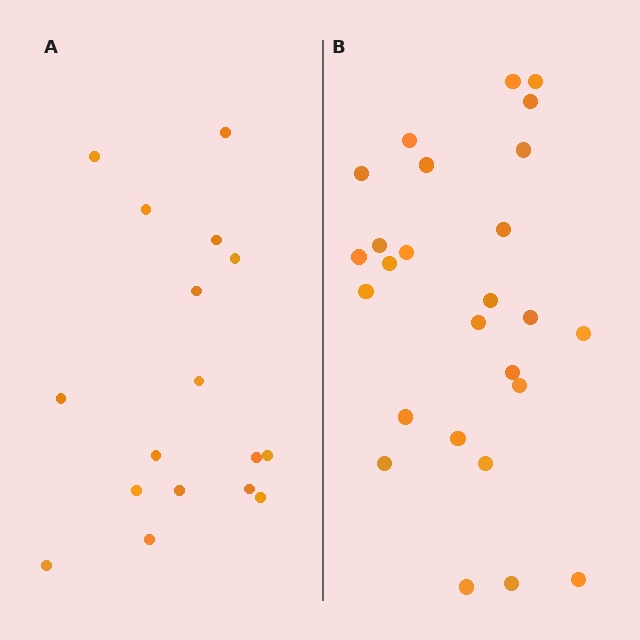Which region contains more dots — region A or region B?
Region B (the right region) has more dots.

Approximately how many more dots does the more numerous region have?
Region B has roughly 8 or so more dots than region A.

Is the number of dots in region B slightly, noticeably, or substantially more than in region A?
Region B has substantially more. The ratio is roughly 1.5 to 1.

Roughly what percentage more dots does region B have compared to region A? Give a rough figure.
About 55% more.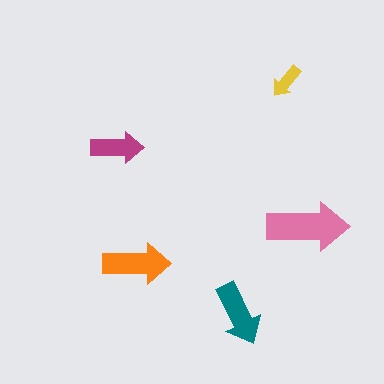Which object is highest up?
The yellow arrow is topmost.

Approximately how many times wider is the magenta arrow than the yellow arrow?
About 1.5 times wider.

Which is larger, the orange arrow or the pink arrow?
The pink one.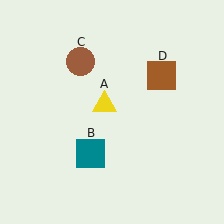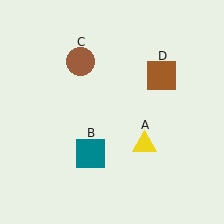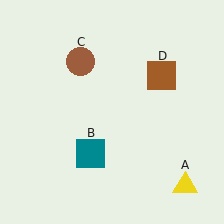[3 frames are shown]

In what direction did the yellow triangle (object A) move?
The yellow triangle (object A) moved down and to the right.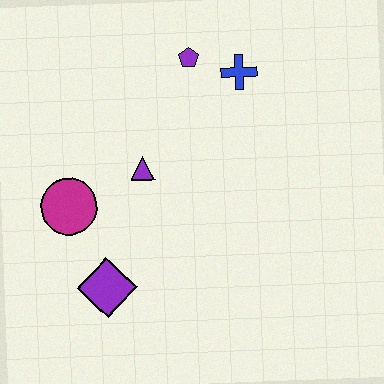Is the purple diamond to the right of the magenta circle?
Yes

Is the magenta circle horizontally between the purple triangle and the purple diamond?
No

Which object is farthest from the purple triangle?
The blue cross is farthest from the purple triangle.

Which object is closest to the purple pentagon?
The blue cross is closest to the purple pentagon.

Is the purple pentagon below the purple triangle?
No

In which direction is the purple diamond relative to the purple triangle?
The purple diamond is below the purple triangle.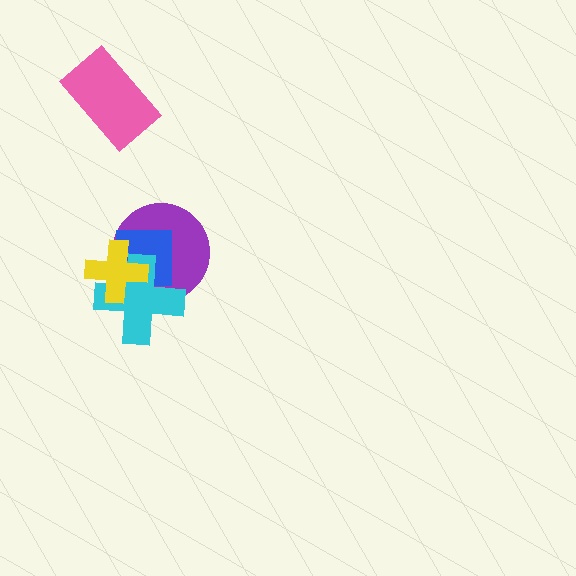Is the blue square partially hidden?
Yes, it is partially covered by another shape.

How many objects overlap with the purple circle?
3 objects overlap with the purple circle.